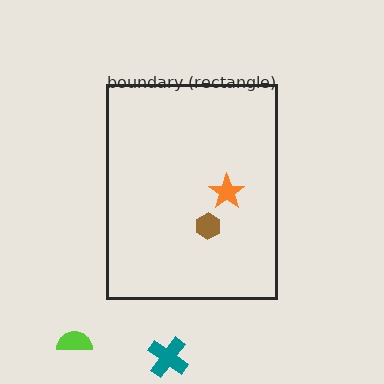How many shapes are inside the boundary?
2 inside, 2 outside.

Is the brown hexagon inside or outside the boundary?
Inside.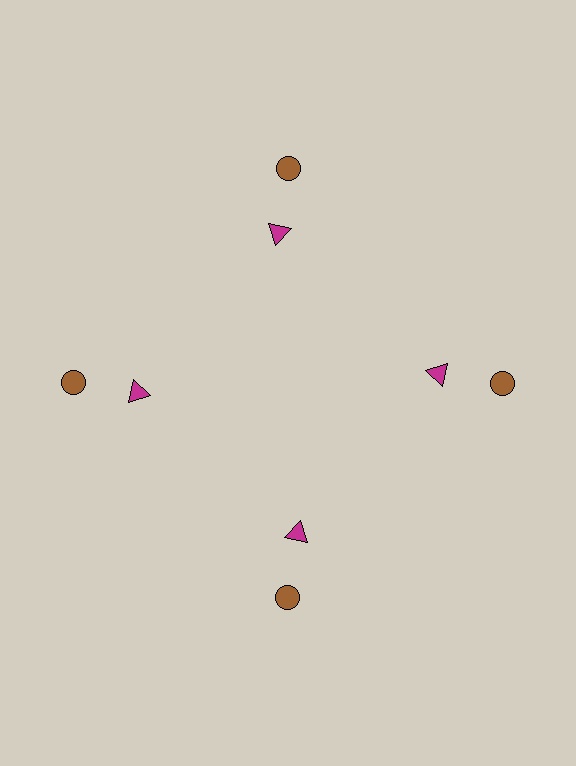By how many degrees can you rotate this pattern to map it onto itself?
The pattern maps onto itself every 90 degrees of rotation.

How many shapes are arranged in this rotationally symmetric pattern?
There are 8 shapes, arranged in 4 groups of 2.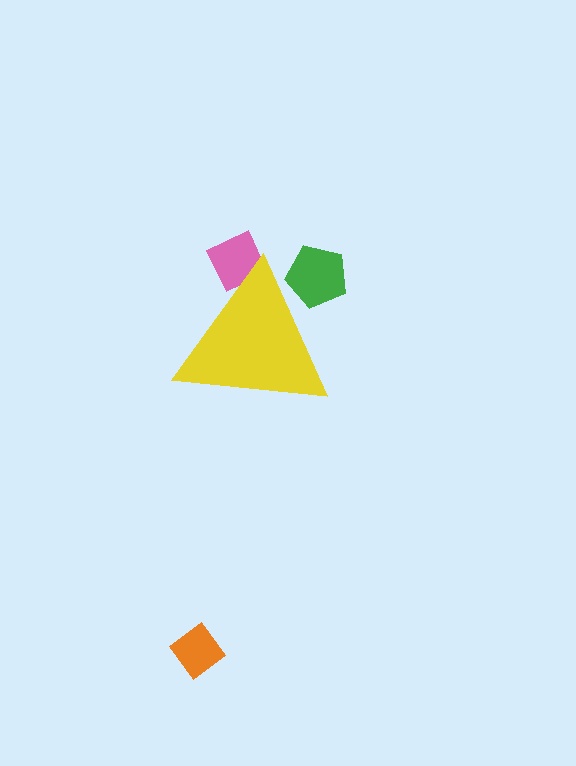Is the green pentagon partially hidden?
Yes, the green pentagon is partially hidden behind the yellow triangle.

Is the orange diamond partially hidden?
No, the orange diamond is fully visible.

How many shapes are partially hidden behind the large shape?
2 shapes are partially hidden.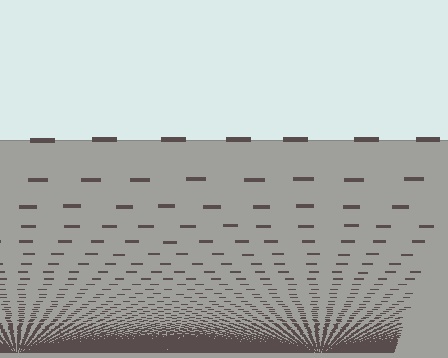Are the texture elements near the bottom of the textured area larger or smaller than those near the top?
Smaller. The gradient is inverted — elements near the bottom are smaller and denser.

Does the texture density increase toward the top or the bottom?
Density increases toward the bottom.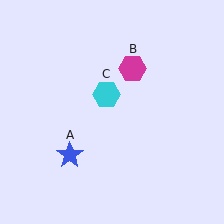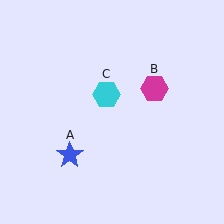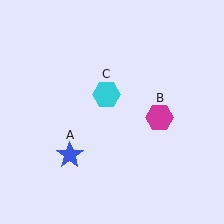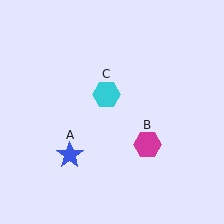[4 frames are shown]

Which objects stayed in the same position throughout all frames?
Blue star (object A) and cyan hexagon (object C) remained stationary.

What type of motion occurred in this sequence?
The magenta hexagon (object B) rotated clockwise around the center of the scene.